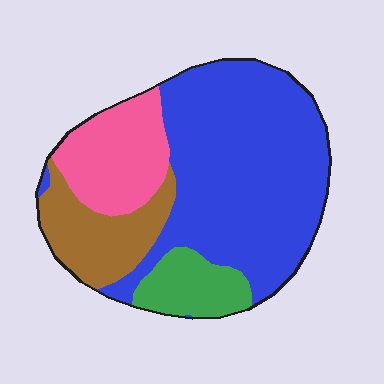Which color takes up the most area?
Blue, at roughly 55%.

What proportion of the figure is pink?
Pink takes up between a sixth and a third of the figure.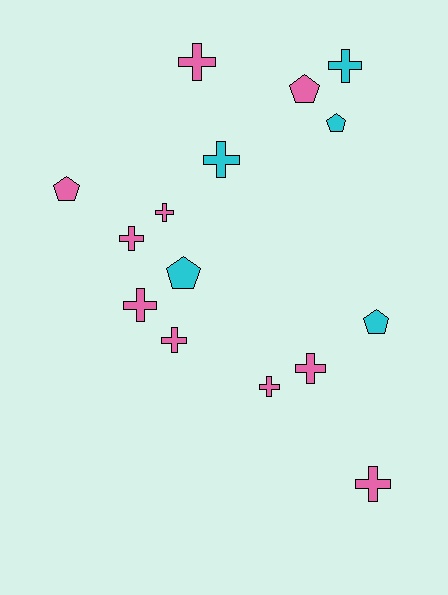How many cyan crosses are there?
There are 2 cyan crosses.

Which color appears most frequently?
Pink, with 10 objects.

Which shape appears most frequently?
Cross, with 10 objects.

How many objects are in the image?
There are 15 objects.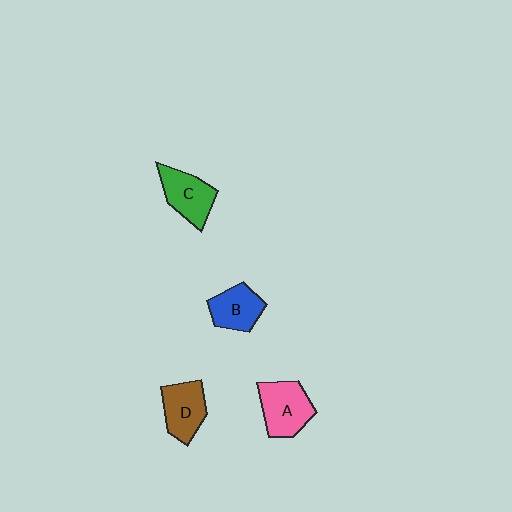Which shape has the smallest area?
Shape B (blue).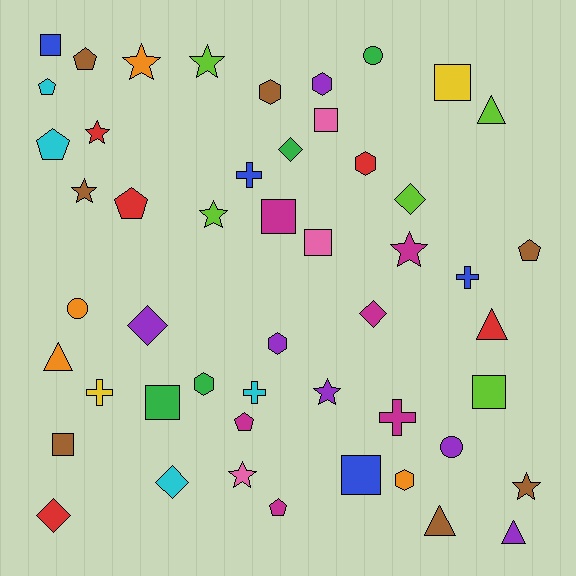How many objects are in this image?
There are 50 objects.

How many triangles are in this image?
There are 5 triangles.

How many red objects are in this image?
There are 5 red objects.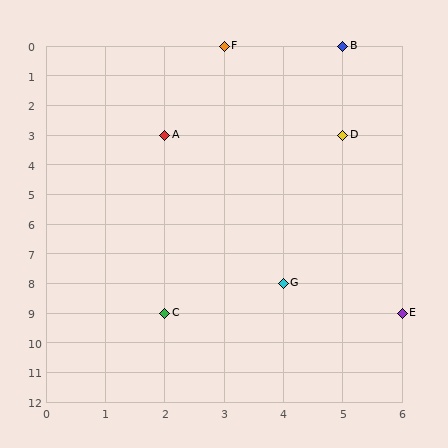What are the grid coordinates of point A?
Point A is at grid coordinates (2, 3).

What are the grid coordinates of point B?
Point B is at grid coordinates (5, 0).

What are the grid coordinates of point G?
Point G is at grid coordinates (4, 8).